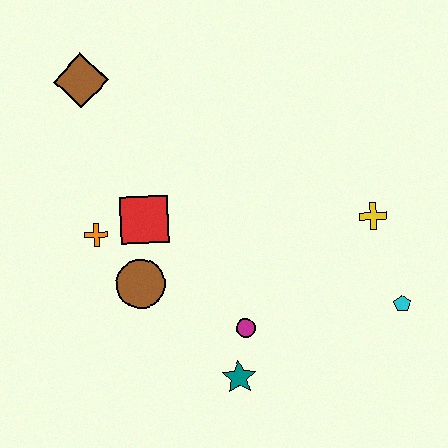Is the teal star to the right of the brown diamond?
Yes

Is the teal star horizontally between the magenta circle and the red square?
Yes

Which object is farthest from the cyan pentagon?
The brown diamond is farthest from the cyan pentagon.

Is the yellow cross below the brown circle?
No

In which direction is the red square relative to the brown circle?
The red square is above the brown circle.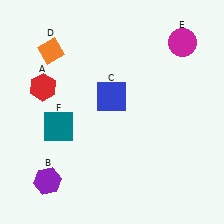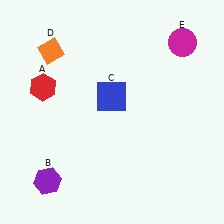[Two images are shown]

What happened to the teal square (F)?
The teal square (F) was removed in Image 2. It was in the bottom-left area of Image 1.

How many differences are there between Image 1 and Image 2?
There is 1 difference between the two images.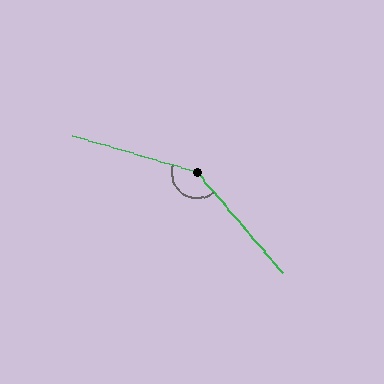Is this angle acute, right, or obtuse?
It is obtuse.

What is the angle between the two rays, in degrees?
Approximately 147 degrees.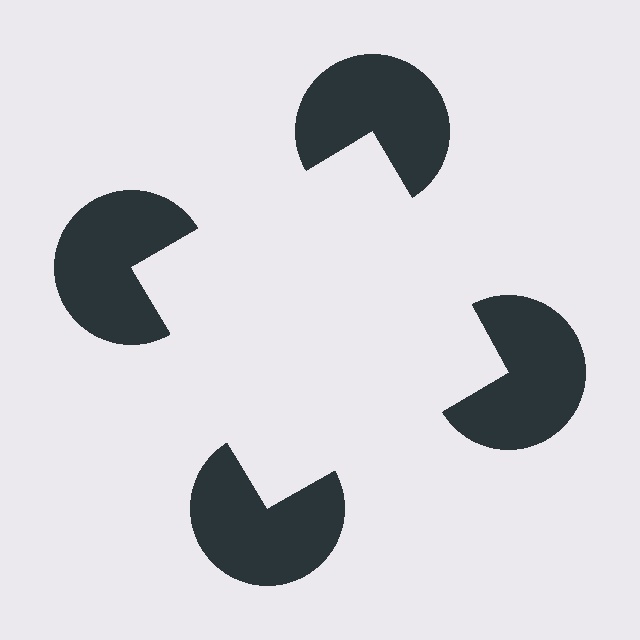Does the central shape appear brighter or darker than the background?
It typically appears slightly brighter than the background, even though no actual brightness change is drawn.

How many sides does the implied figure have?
4 sides.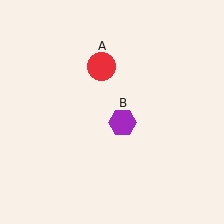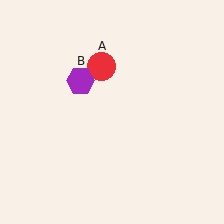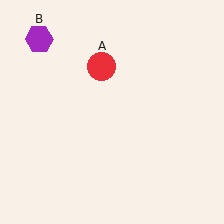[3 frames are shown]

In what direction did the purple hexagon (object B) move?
The purple hexagon (object B) moved up and to the left.